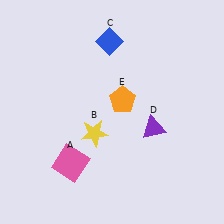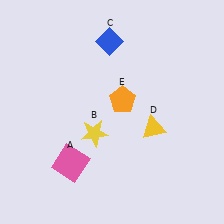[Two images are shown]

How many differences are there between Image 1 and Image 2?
There is 1 difference between the two images.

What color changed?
The triangle (D) changed from purple in Image 1 to yellow in Image 2.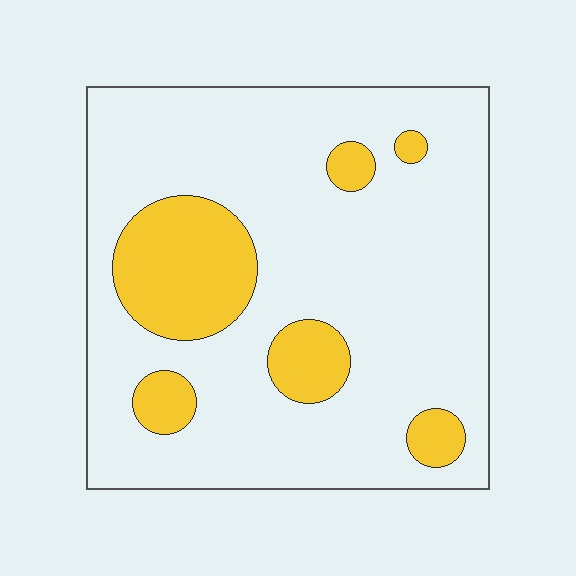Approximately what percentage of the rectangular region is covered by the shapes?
Approximately 20%.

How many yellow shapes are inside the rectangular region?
6.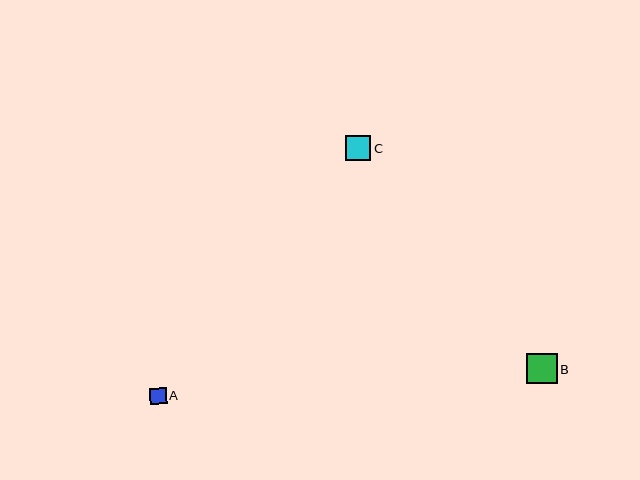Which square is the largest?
Square B is the largest with a size of approximately 30 pixels.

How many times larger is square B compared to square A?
Square B is approximately 1.8 times the size of square A.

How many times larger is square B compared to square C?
Square B is approximately 1.2 times the size of square C.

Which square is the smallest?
Square A is the smallest with a size of approximately 16 pixels.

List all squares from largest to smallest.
From largest to smallest: B, C, A.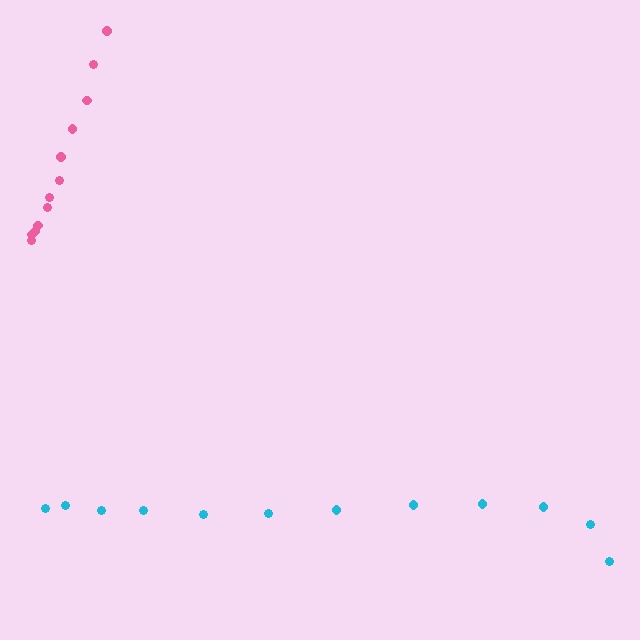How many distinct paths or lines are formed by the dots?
There are 2 distinct paths.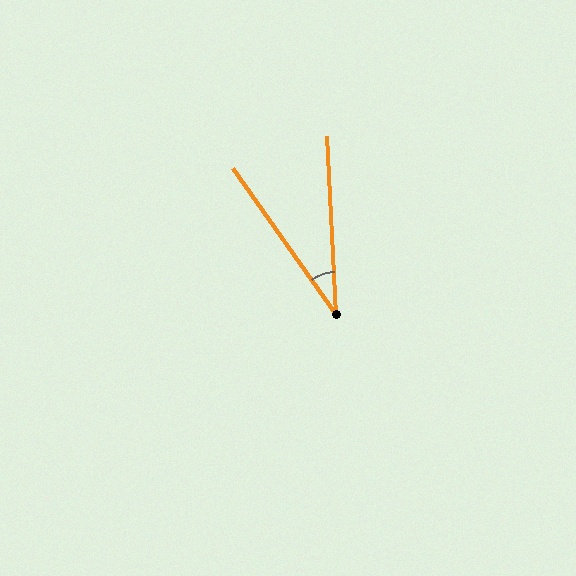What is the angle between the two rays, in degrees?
Approximately 32 degrees.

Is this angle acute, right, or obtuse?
It is acute.